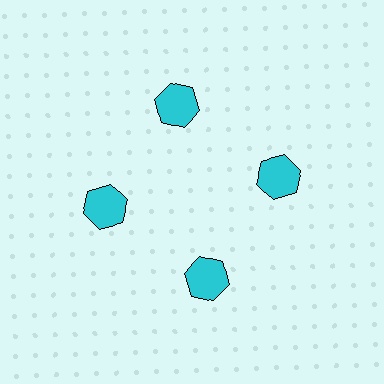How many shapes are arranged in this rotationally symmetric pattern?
There are 4 shapes, arranged in 4 groups of 1.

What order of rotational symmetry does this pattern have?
This pattern has 4-fold rotational symmetry.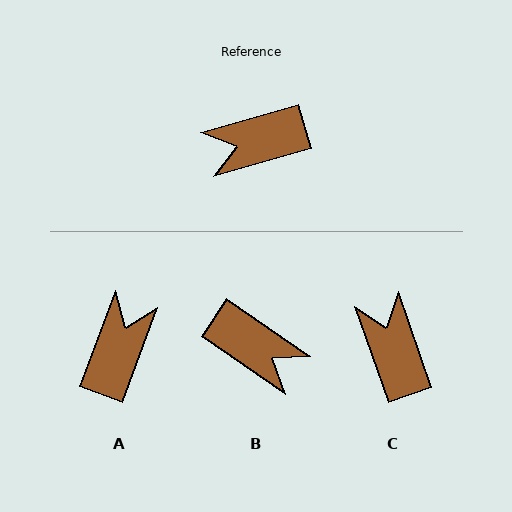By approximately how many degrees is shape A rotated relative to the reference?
Approximately 126 degrees clockwise.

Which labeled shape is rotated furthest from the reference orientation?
B, about 130 degrees away.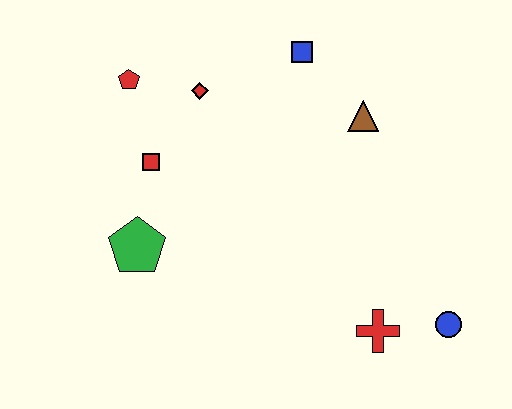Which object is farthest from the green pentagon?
The blue circle is farthest from the green pentagon.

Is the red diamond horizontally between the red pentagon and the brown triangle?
Yes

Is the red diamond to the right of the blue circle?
No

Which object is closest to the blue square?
The brown triangle is closest to the blue square.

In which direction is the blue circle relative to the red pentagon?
The blue circle is to the right of the red pentagon.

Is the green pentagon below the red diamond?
Yes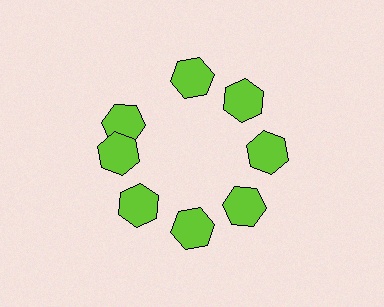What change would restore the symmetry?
The symmetry would be restored by rotating it back into even spacing with its neighbors so that all 8 hexagons sit at equal angles and equal distance from the center.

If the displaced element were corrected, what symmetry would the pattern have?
It would have 8-fold rotational symmetry — the pattern would map onto itself every 45 degrees.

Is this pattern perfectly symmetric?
No. The 8 lime hexagons are arranged in a ring, but one element near the 10 o'clock position is rotated out of alignment along the ring, breaking the 8-fold rotational symmetry.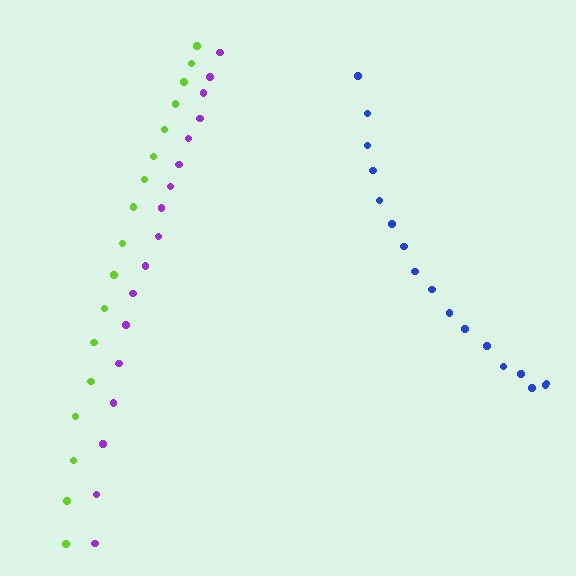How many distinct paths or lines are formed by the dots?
There are 3 distinct paths.